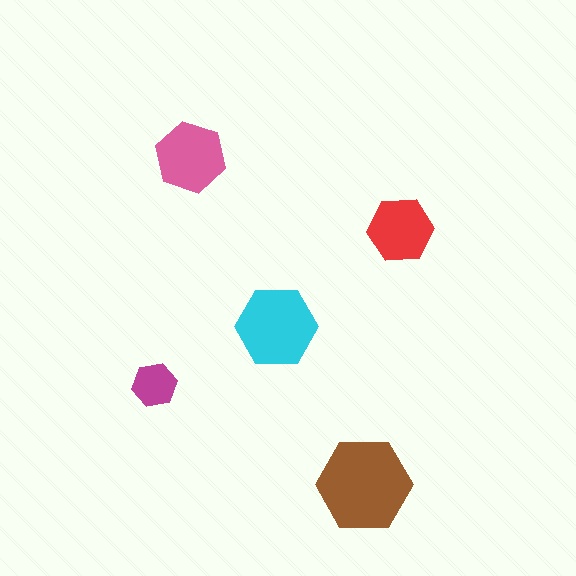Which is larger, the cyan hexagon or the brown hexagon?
The brown one.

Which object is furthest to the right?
The red hexagon is rightmost.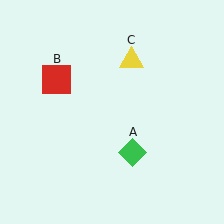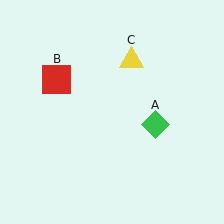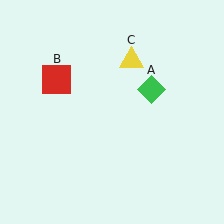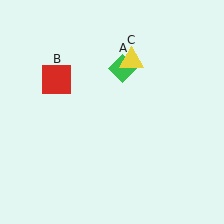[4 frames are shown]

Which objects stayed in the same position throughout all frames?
Red square (object B) and yellow triangle (object C) remained stationary.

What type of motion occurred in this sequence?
The green diamond (object A) rotated counterclockwise around the center of the scene.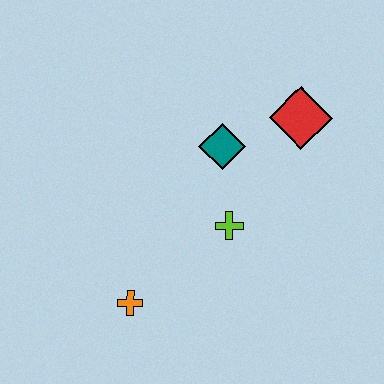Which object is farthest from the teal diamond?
The orange cross is farthest from the teal diamond.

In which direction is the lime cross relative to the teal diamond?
The lime cross is below the teal diamond.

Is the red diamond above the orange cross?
Yes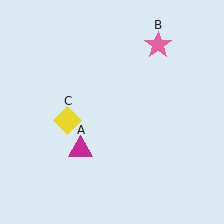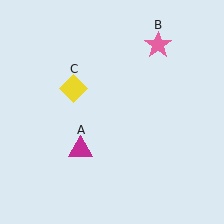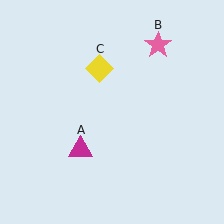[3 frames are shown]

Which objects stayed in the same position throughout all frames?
Magenta triangle (object A) and pink star (object B) remained stationary.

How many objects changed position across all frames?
1 object changed position: yellow diamond (object C).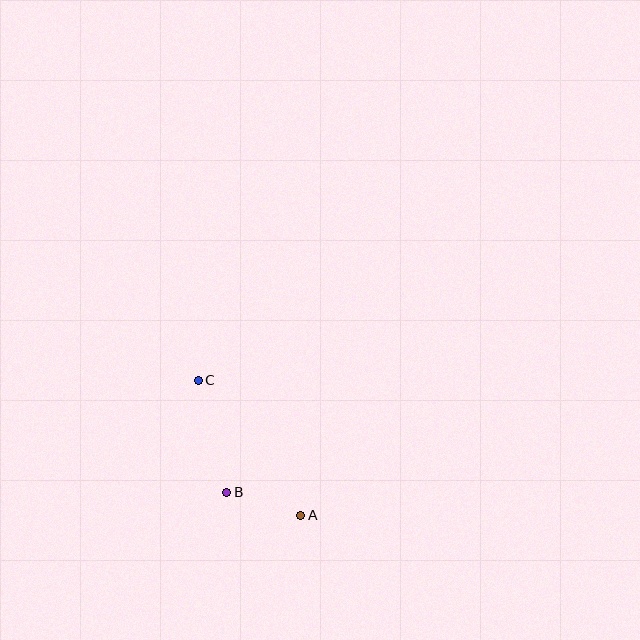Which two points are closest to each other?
Points A and B are closest to each other.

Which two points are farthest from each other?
Points A and C are farthest from each other.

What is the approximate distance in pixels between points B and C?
The distance between B and C is approximately 115 pixels.